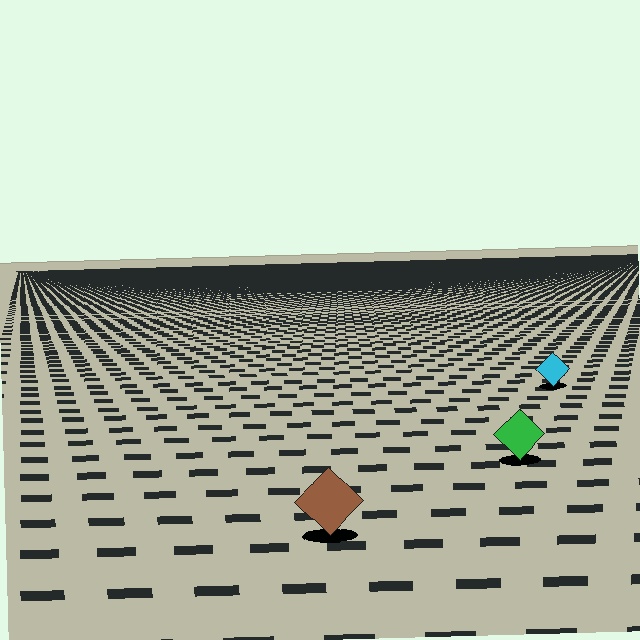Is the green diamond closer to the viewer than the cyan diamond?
Yes. The green diamond is closer — you can tell from the texture gradient: the ground texture is coarser near it.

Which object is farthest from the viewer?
The cyan diamond is farthest from the viewer. It appears smaller and the ground texture around it is denser.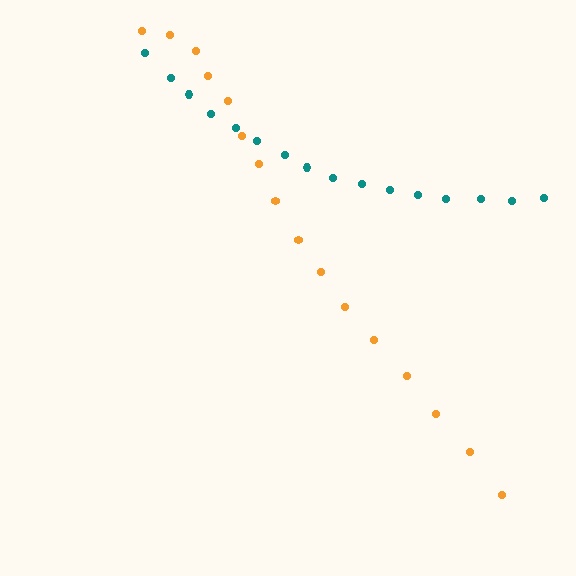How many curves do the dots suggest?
There are 2 distinct paths.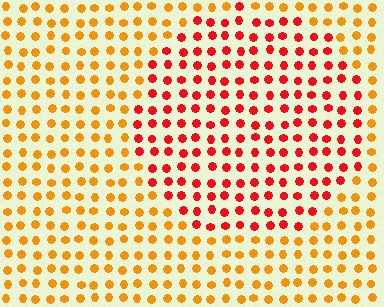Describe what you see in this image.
The image is filled with small orange elements in a uniform arrangement. A circle-shaped region is visible where the elements are tinted to a slightly different hue, forming a subtle color boundary.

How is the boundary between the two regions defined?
The boundary is defined purely by a slight shift in hue (about 39 degrees). Spacing, size, and orientation are identical on both sides.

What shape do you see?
I see a circle.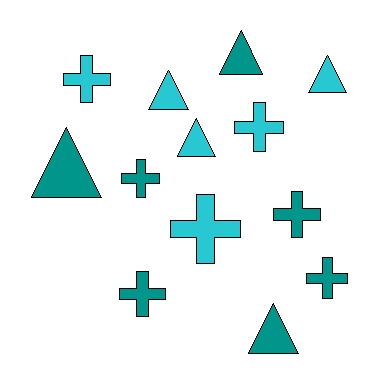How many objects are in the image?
There are 13 objects.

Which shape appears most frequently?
Cross, with 7 objects.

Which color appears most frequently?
Teal, with 7 objects.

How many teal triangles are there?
There are 3 teal triangles.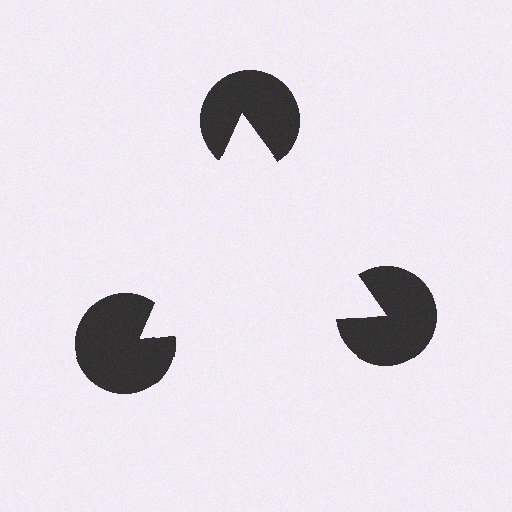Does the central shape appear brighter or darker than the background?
It typically appears slightly brighter than the background, even though no actual brightness change is drawn.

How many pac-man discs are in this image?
There are 3 — one at each vertex of the illusory triangle.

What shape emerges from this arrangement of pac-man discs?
An illusory triangle — its edges are inferred from the aligned wedge cuts in the pac-man discs, not physically drawn.